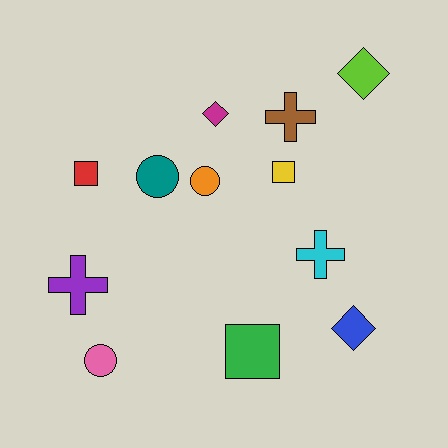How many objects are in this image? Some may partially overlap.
There are 12 objects.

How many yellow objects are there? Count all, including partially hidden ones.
There is 1 yellow object.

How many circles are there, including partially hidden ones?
There are 3 circles.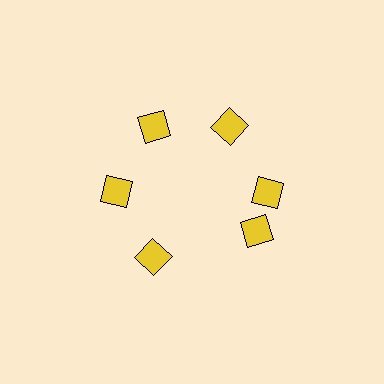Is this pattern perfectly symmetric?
No. The 6 yellow diamonds are arranged in a ring, but one element near the 5 o'clock position is rotated out of alignment along the ring, breaking the 6-fold rotational symmetry.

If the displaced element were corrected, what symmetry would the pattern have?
It would have 6-fold rotational symmetry — the pattern would map onto itself every 60 degrees.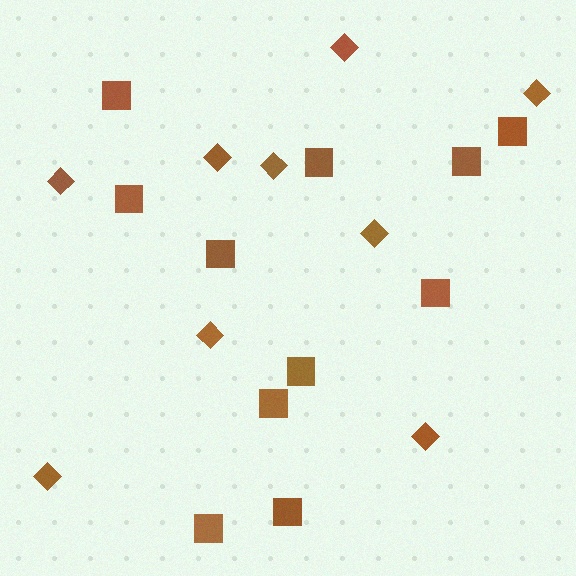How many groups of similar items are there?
There are 2 groups: one group of diamonds (9) and one group of squares (11).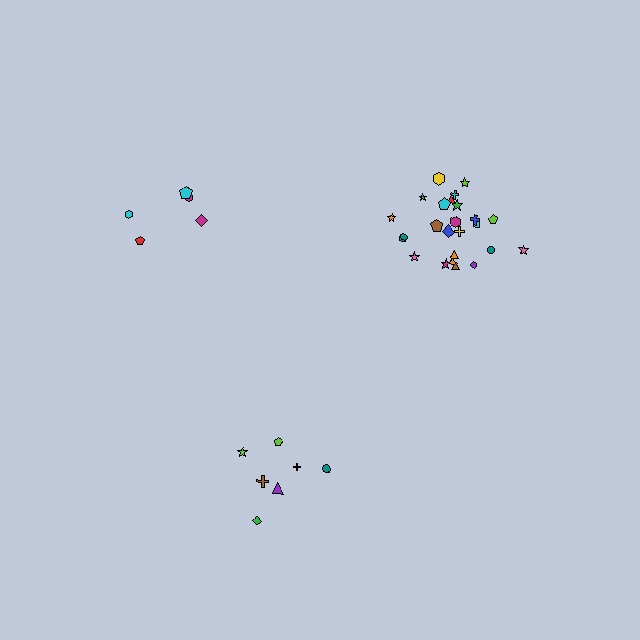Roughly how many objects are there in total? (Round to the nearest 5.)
Roughly 35 objects in total.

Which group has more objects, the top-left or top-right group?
The top-right group.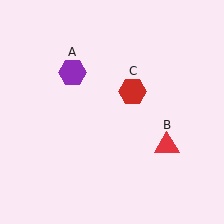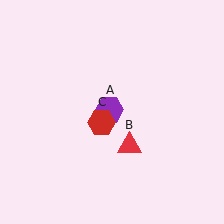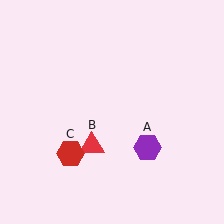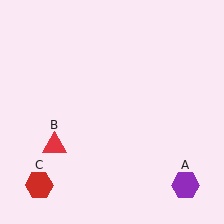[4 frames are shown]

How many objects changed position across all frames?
3 objects changed position: purple hexagon (object A), red triangle (object B), red hexagon (object C).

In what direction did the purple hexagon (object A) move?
The purple hexagon (object A) moved down and to the right.